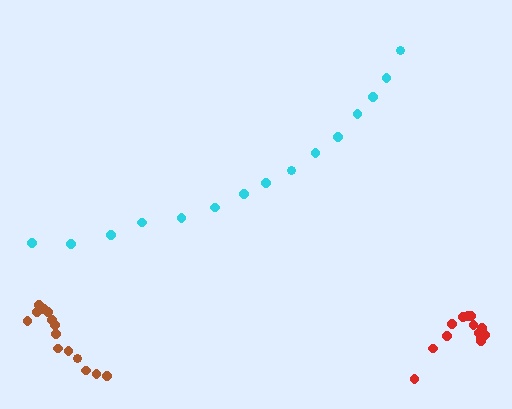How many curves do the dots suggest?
There are 3 distinct paths.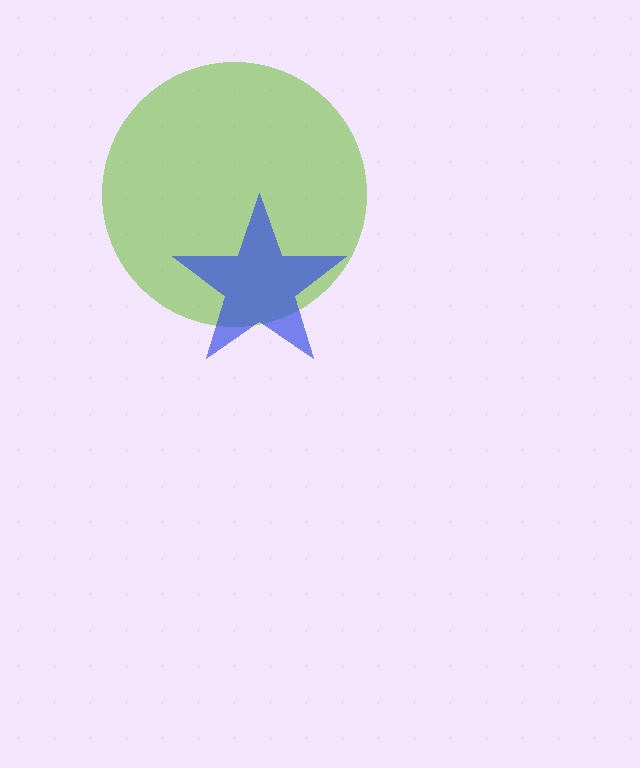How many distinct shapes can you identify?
There are 2 distinct shapes: a lime circle, a blue star.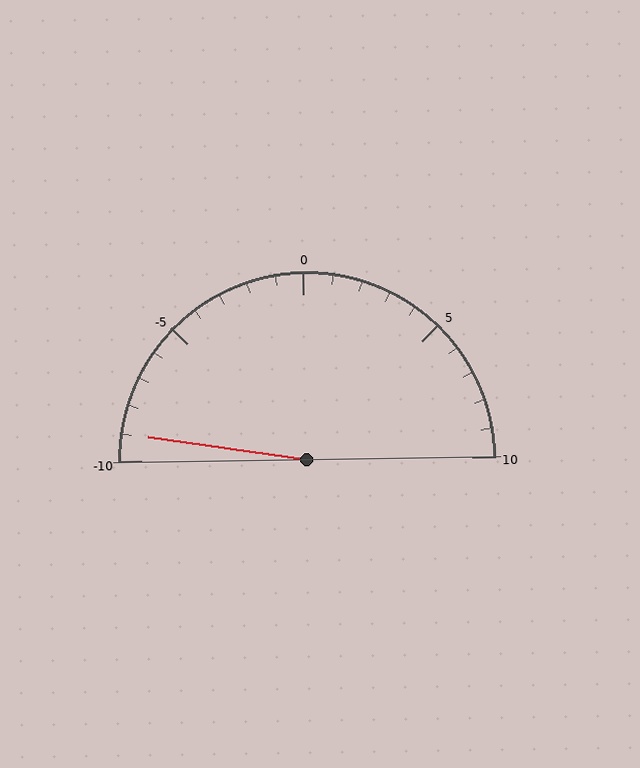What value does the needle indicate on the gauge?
The needle indicates approximately -9.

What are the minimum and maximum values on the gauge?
The gauge ranges from -10 to 10.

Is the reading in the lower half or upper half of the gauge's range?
The reading is in the lower half of the range (-10 to 10).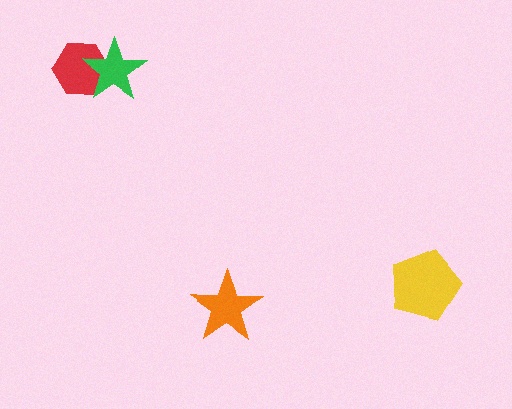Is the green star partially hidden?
No, no other shape covers it.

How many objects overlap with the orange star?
0 objects overlap with the orange star.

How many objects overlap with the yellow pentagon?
0 objects overlap with the yellow pentagon.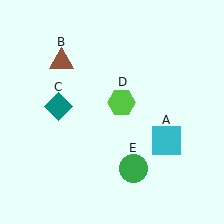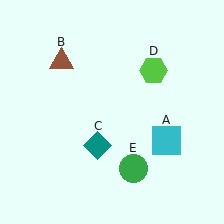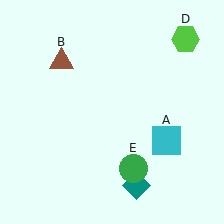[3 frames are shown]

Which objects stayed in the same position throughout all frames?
Cyan square (object A) and brown triangle (object B) and green circle (object E) remained stationary.